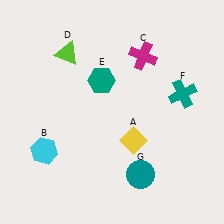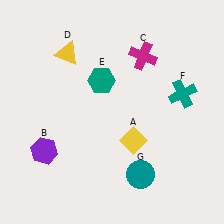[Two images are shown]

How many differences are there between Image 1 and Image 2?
There are 2 differences between the two images.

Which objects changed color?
B changed from cyan to purple. D changed from lime to yellow.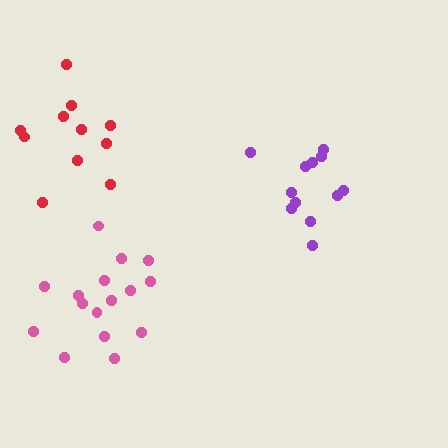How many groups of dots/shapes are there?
There are 3 groups.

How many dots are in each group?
Group 1: 16 dots, Group 2: 12 dots, Group 3: 11 dots (39 total).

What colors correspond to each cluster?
The clusters are colored: pink, purple, red.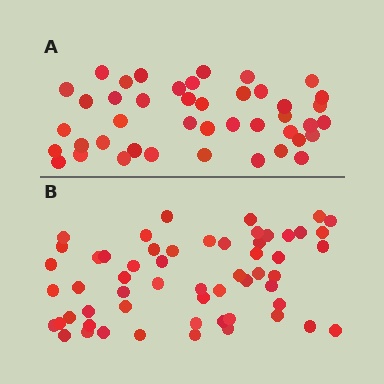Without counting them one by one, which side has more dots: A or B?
Region B (the bottom region) has more dots.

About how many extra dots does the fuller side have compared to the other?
Region B has approximately 15 more dots than region A.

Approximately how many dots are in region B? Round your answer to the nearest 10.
About 60 dots. (The exact count is 57, which rounds to 60.)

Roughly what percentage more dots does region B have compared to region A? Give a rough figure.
About 35% more.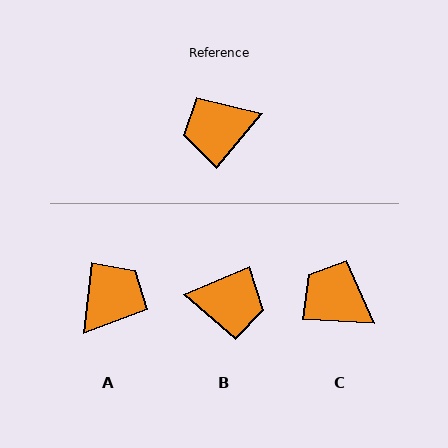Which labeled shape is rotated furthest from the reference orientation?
B, about 153 degrees away.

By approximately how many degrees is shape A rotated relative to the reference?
Approximately 146 degrees clockwise.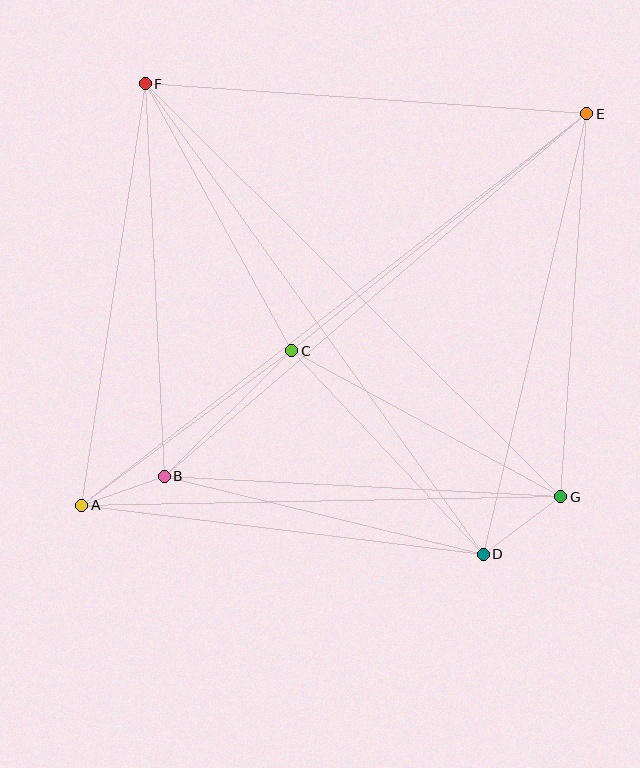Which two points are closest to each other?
Points A and B are closest to each other.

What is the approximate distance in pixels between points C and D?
The distance between C and D is approximately 279 pixels.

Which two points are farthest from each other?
Points A and E are farthest from each other.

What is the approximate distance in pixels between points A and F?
The distance between A and F is approximately 426 pixels.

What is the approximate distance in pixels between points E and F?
The distance between E and F is approximately 442 pixels.